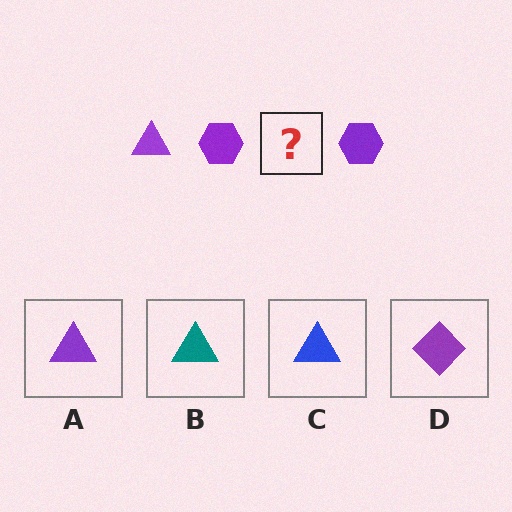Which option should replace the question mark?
Option A.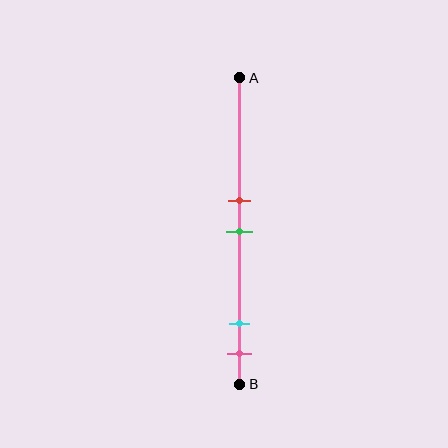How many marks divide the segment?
There are 4 marks dividing the segment.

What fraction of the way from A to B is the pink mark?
The pink mark is approximately 90% (0.9) of the way from A to B.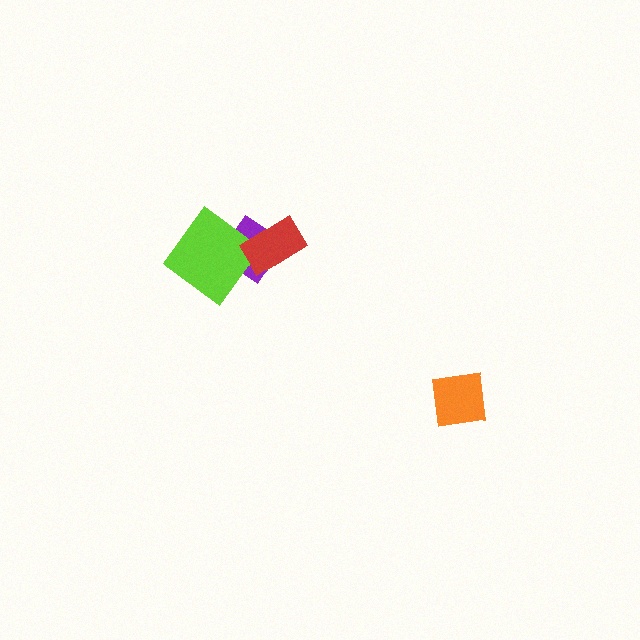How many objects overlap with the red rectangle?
2 objects overlap with the red rectangle.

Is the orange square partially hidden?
No, no other shape covers it.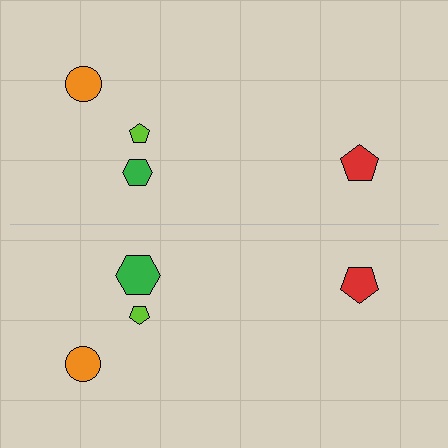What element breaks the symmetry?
The green hexagon on the bottom side has a different size than its mirror counterpart.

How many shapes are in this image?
There are 8 shapes in this image.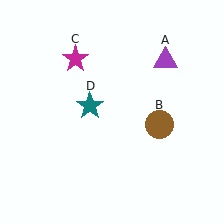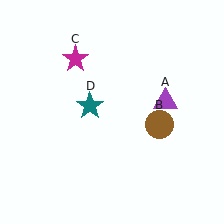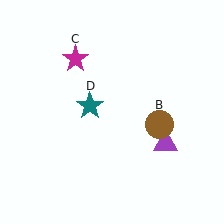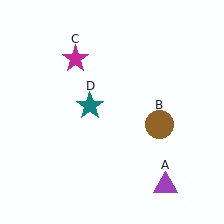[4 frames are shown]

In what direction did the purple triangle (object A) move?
The purple triangle (object A) moved down.